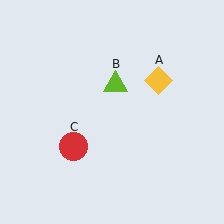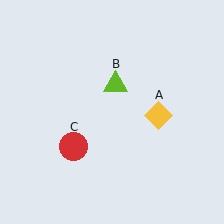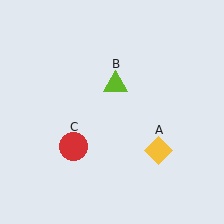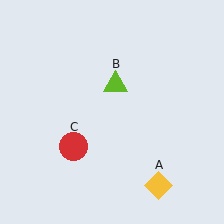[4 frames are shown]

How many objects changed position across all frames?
1 object changed position: yellow diamond (object A).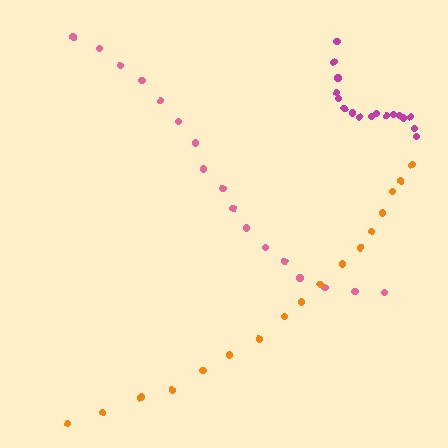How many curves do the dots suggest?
There are 3 distinct paths.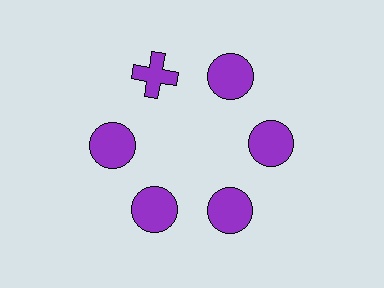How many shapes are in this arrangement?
There are 6 shapes arranged in a ring pattern.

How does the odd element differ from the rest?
It has a different shape: cross instead of circle.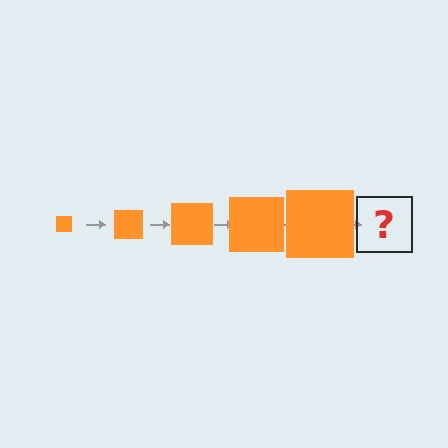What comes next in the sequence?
The next element should be an orange square, larger than the previous one.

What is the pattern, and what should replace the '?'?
The pattern is that the square gets progressively larger each step. The '?' should be an orange square, larger than the previous one.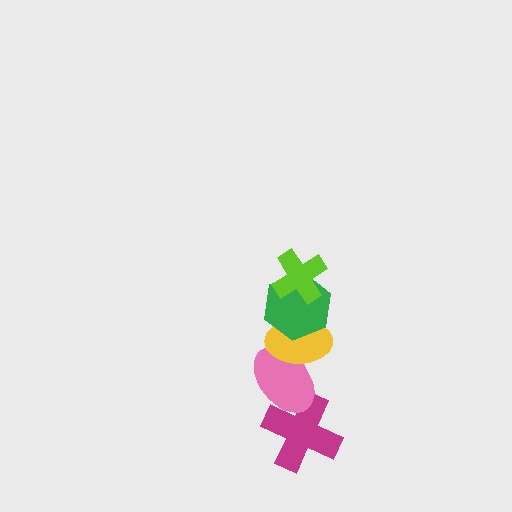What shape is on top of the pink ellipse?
The yellow ellipse is on top of the pink ellipse.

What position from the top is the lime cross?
The lime cross is 1st from the top.